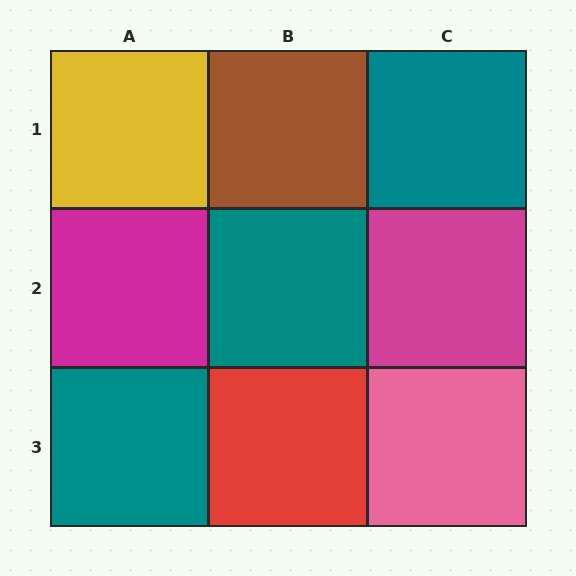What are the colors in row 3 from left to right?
Teal, red, pink.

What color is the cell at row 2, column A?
Magenta.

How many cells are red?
1 cell is red.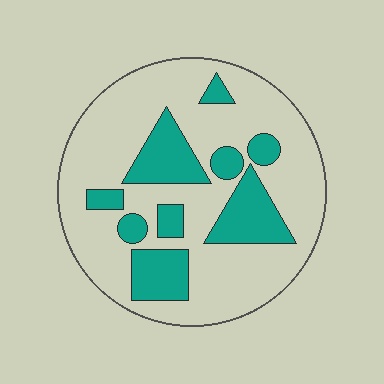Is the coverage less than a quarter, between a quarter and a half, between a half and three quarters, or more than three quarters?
Between a quarter and a half.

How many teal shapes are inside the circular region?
9.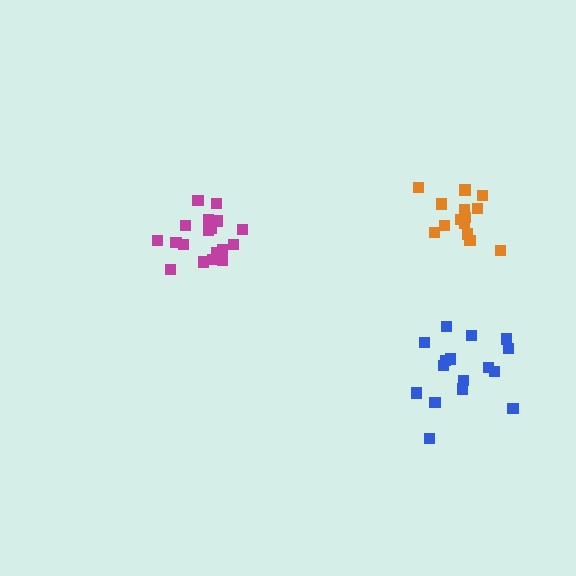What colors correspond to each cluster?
The clusters are colored: blue, orange, magenta.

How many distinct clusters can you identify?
There are 3 distinct clusters.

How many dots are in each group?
Group 1: 16 dots, Group 2: 14 dots, Group 3: 18 dots (48 total).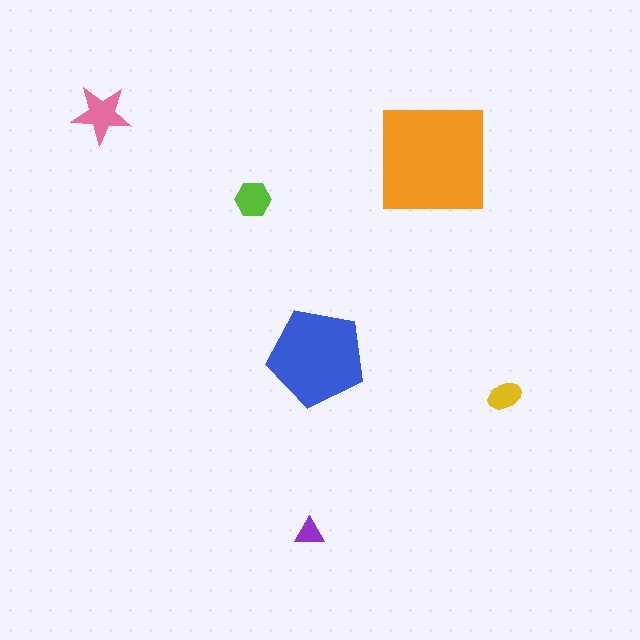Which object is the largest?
The orange square.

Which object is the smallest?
The purple triangle.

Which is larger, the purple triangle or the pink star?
The pink star.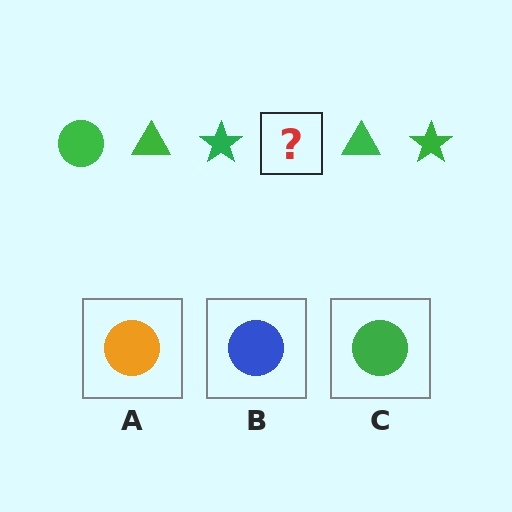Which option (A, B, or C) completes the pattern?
C.